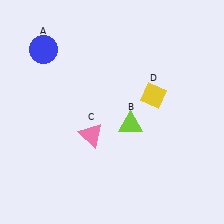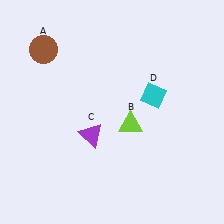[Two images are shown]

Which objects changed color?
A changed from blue to brown. C changed from pink to purple. D changed from yellow to cyan.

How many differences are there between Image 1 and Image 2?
There are 3 differences between the two images.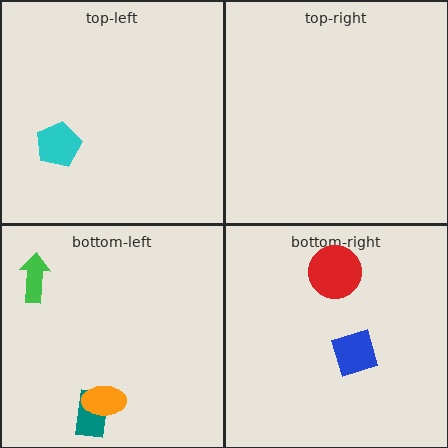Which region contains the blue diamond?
The bottom-right region.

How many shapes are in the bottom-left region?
3.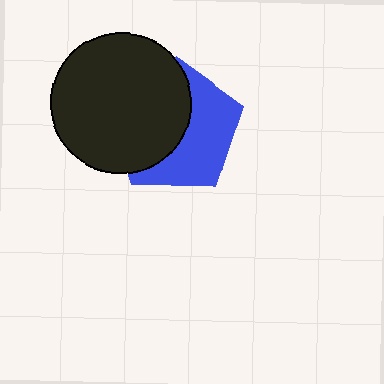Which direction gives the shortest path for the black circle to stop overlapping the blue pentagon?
Moving left gives the shortest separation.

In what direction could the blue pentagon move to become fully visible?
The blue pentagon could move right. That would shift it out from behind the black circle entirely.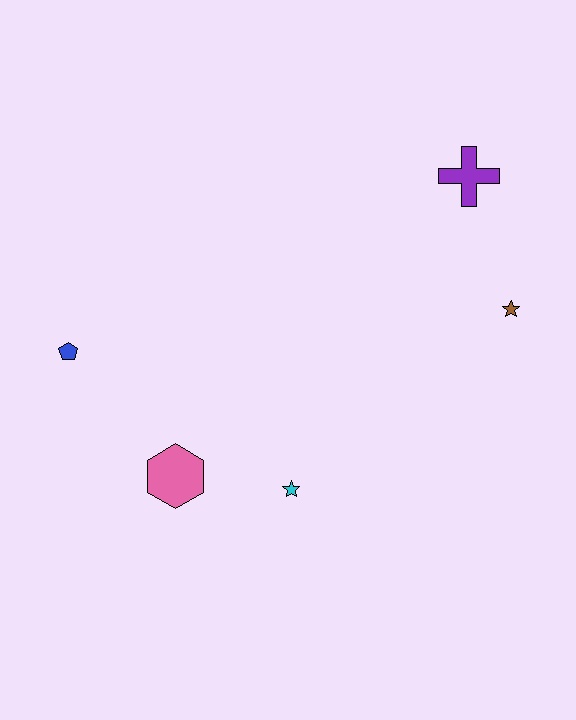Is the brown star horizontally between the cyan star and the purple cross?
No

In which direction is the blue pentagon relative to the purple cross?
The blue pentagon is to the left of the purple cross.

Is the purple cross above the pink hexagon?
Yes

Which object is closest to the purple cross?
The brown star is closest to the purple cross.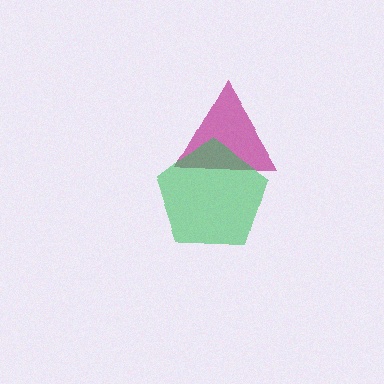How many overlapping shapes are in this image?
There are 2 overlapping shapes in the image.